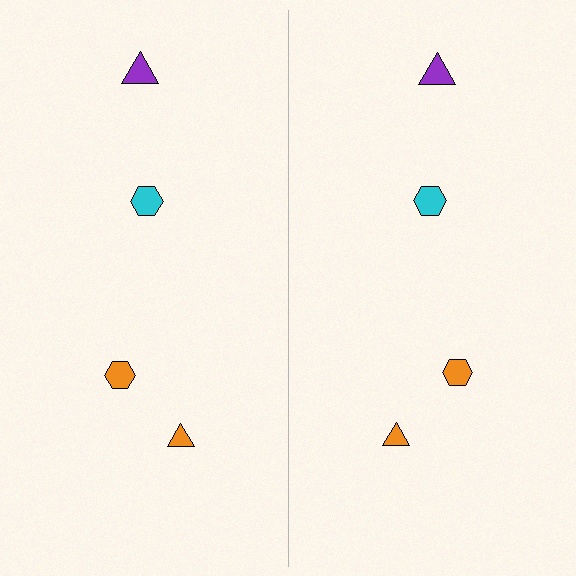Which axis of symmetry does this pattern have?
The pattern has a vertical axis of symmetry running through the center of the image.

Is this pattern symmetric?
Yes, this pattern has bilateral (reflection) symmetry.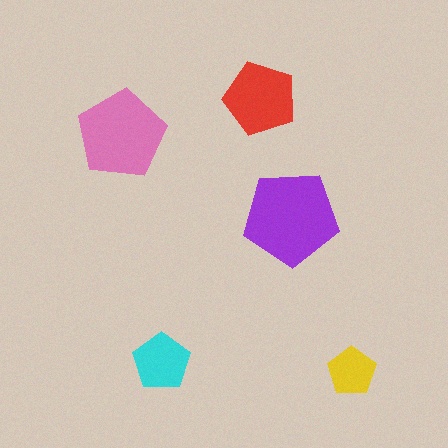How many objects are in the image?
There are 5 objects in the image.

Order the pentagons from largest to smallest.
the purple one, the pink one, the red one, the cyan one, the yellow one.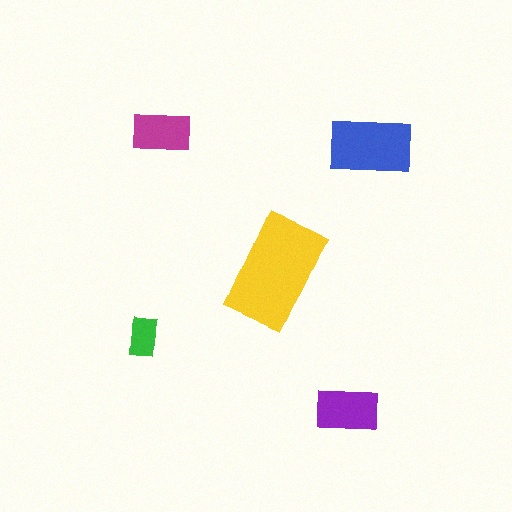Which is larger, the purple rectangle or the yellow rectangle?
The yellow one.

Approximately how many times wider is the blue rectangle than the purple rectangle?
About 1.5 times wider.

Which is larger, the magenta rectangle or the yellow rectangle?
The yellow one.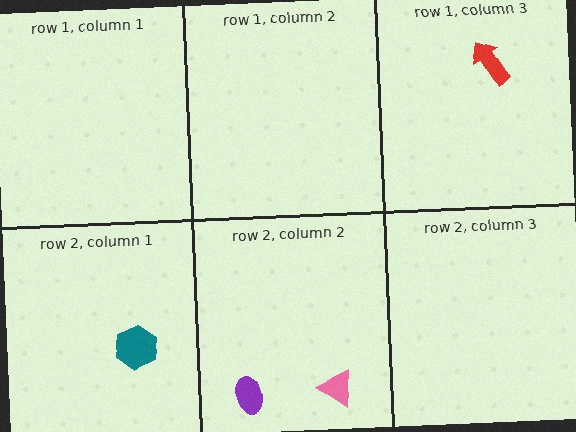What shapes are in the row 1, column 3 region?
The red arrow.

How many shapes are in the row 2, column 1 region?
1.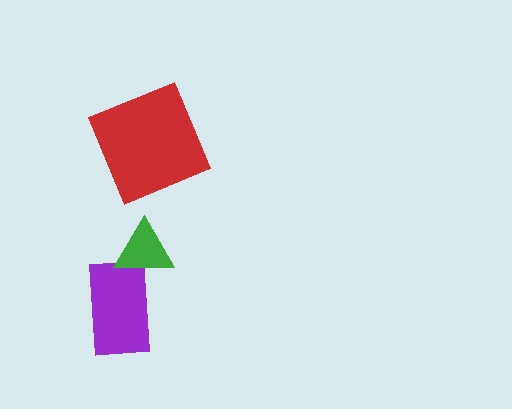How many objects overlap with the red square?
0 objects overlap with the red square.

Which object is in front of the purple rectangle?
The green triangle is in front of the purple rectangle.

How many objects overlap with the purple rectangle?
1 object overlaps with the purple rectangle.